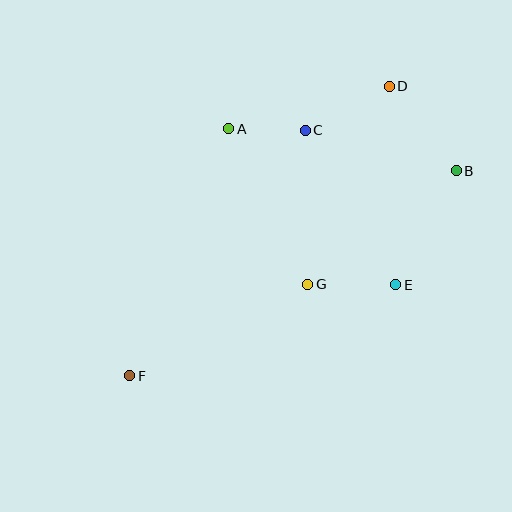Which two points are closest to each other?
Points A and C are closest to each other.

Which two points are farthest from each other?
Points D and F are farthest from each other.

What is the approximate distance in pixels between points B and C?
The distance between B and C is approximately 157 pixels.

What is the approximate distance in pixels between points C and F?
The distance between C and F is approximately 301 pixels.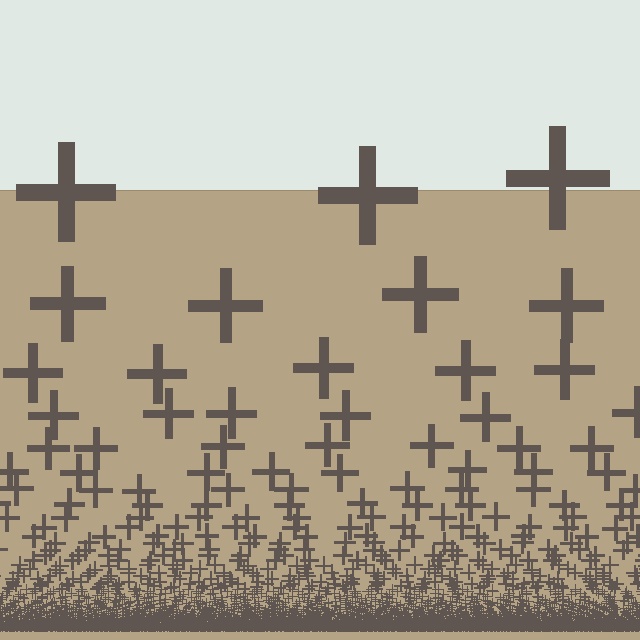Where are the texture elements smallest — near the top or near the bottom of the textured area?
Near the bottom.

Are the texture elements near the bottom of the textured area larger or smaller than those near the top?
Smaller. The gradient is inverted — elements near the bottom are smaller and denser.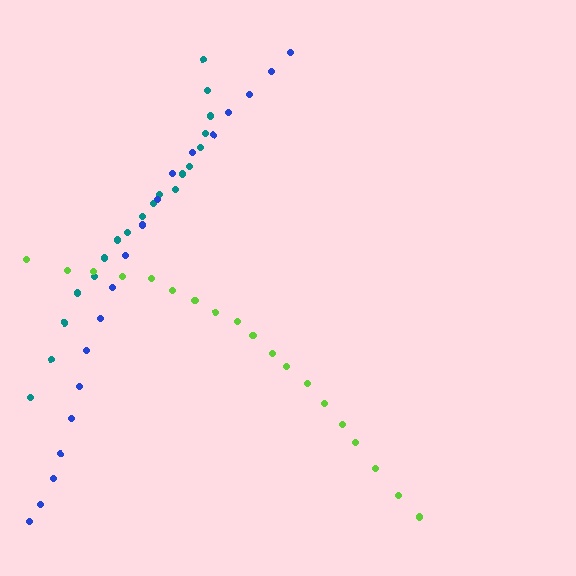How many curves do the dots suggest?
There are 3 distinct paths.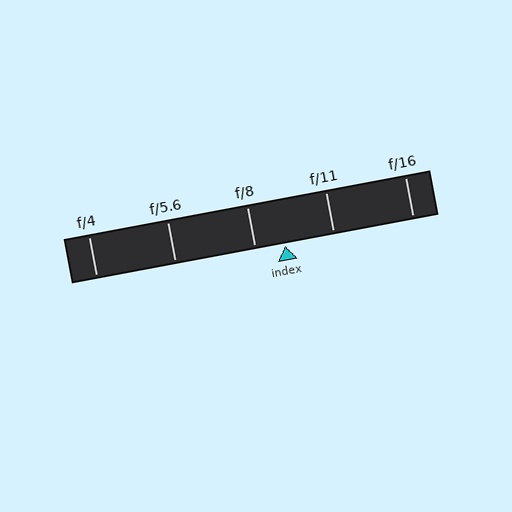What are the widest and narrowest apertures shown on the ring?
The widest aperture shown is f/4 and the narrowest is f/16.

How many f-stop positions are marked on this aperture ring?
There are 5 f-stop positions marked.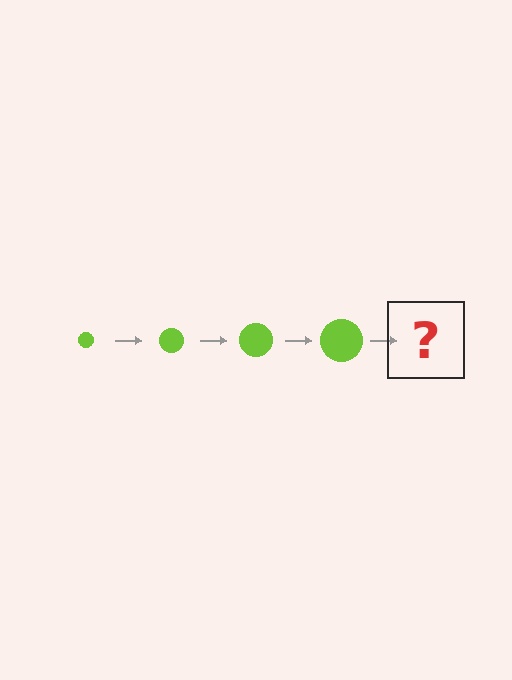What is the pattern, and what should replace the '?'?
The pattern is that the circle gets progressively larger each step. The '?' should be a lime circle, larger than the previous one.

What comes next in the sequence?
The next element should be a lime circle, larger than the previous one.